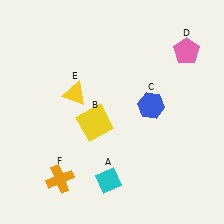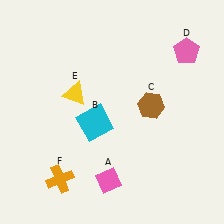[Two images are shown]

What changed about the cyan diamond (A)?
In Image 1, A is cyan. In Image 2, it changed to pink.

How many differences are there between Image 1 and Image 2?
There are 3 differences between the two images.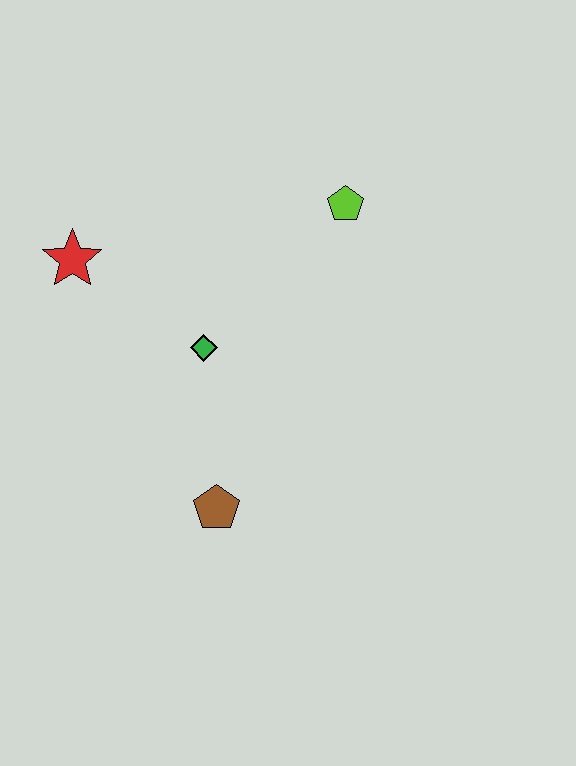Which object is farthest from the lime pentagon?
The brown pentagon is farthest from the lime pentagon.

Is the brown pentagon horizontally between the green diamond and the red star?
No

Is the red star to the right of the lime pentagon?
No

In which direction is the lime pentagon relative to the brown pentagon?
The lime pentagon is above the brown pentagon.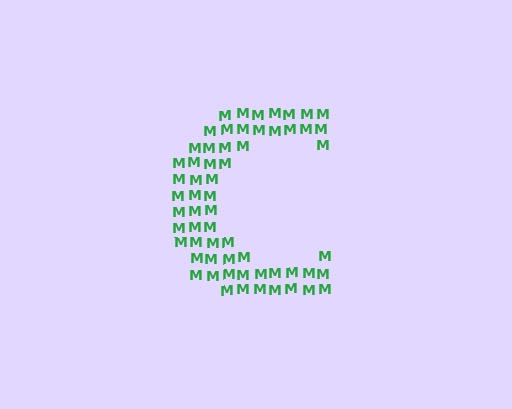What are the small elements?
The small elements are letter M's.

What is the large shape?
The large shape is the letter C.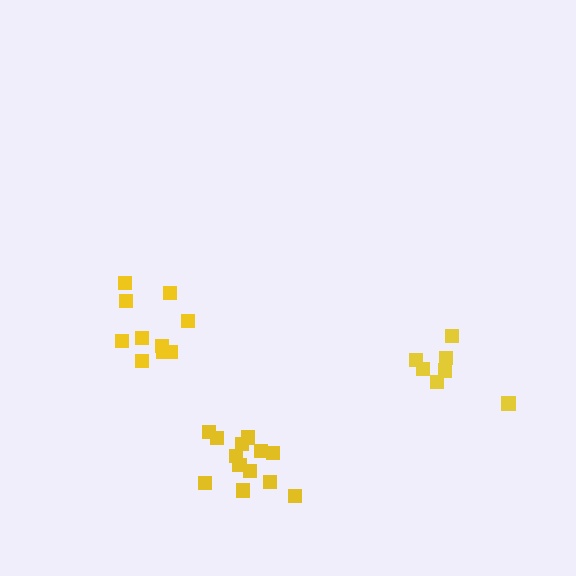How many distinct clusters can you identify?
There are 3 distinct clusters.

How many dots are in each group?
Group 1: 13 dots, Group 2: 10 dots, Group 3: 7 dots (30 total).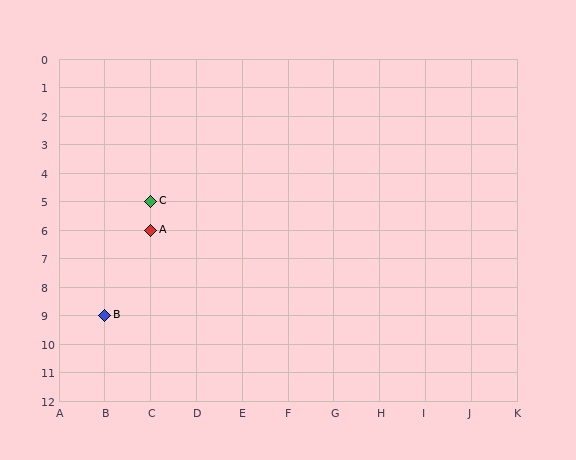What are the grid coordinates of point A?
Point A is at grid coordinates (C, 6).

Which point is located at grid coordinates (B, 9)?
Point B is at (B, 9).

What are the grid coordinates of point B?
Point B is at grid coordinates (B, 9).